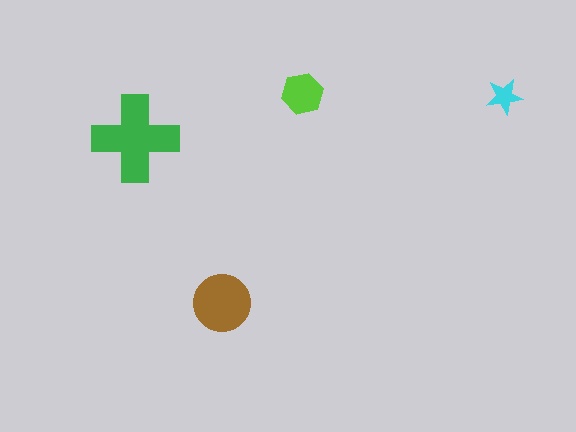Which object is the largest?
The green cross.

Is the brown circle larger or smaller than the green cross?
Smaller.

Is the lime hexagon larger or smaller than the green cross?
Smaller.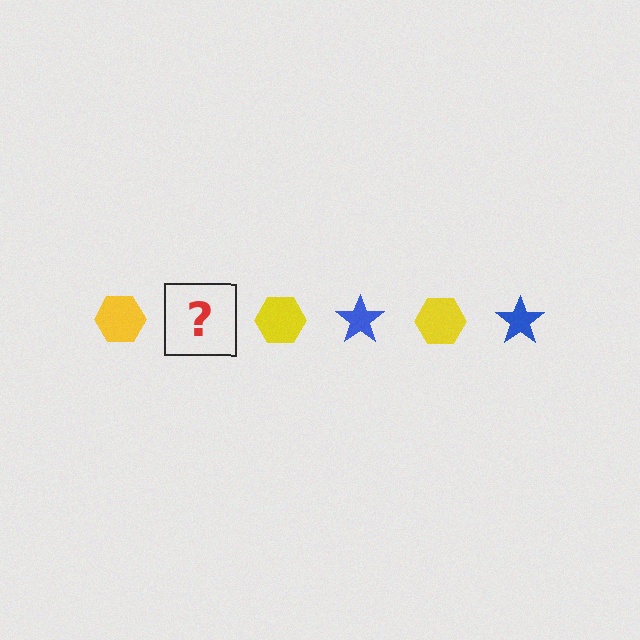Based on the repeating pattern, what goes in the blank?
The blank should be a blue star.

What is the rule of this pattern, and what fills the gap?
The rule is that the pattern alternates between yellow hexagon and blue star. The gap should be filled with a blue star.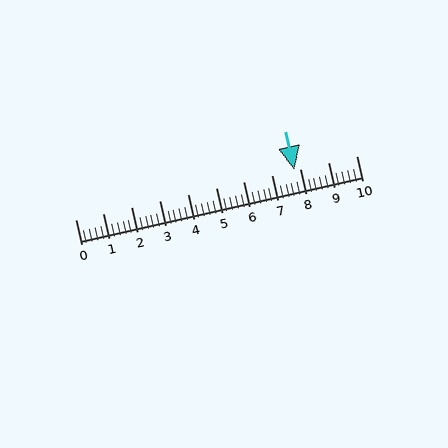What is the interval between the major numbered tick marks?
The major tick marks are spaced 1 units apart.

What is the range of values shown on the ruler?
The ruler shows values from 0 to 10.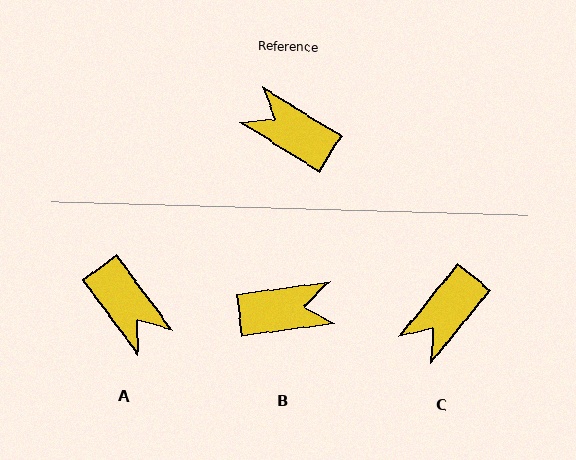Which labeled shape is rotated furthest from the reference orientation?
A, about 158 degrees away.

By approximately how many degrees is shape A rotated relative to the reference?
Approximately 158 degrees counter-clockwise.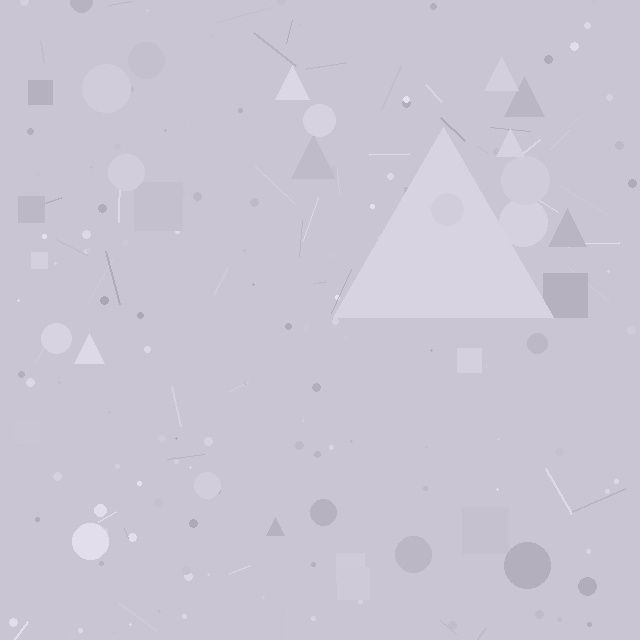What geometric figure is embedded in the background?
A triangle is embedded in the background.